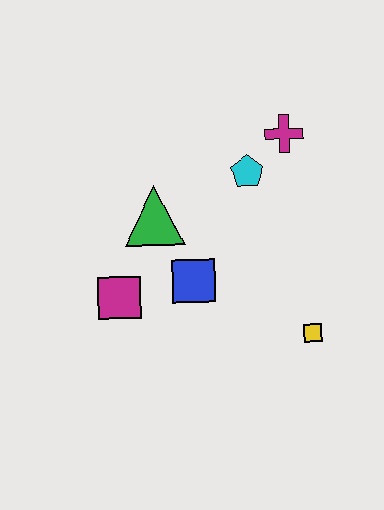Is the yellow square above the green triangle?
No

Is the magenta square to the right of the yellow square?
No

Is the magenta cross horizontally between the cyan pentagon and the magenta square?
No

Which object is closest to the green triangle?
The blue square is closest to the green triangle.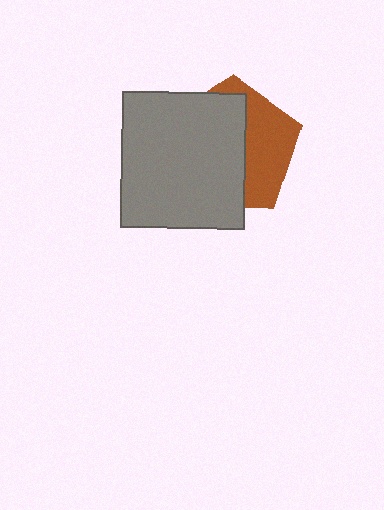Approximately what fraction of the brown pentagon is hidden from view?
Roughly 61% of the brown pentagon is hidden behind the gray rectangle.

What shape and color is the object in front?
The object in front is a gray rectangle.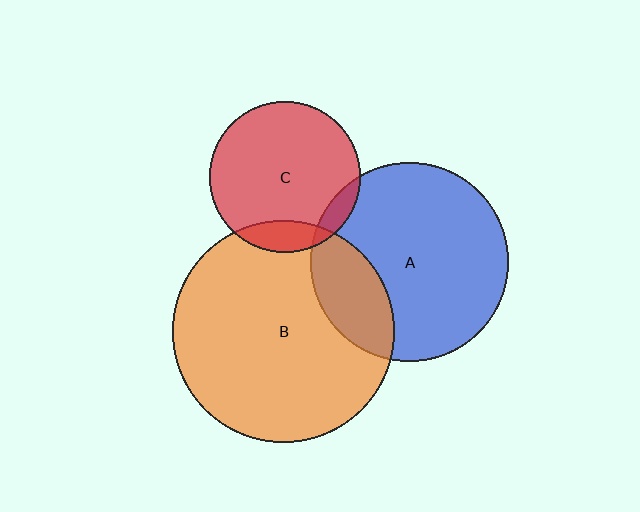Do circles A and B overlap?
Yes.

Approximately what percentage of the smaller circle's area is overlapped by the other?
Approximately 25%.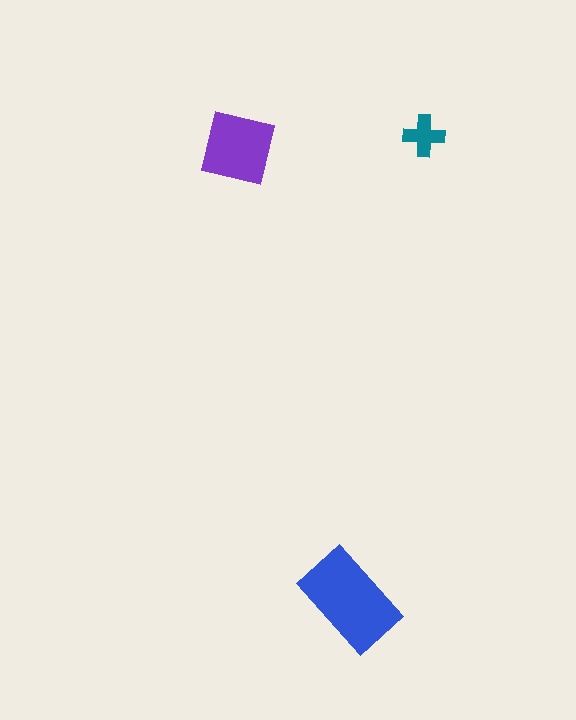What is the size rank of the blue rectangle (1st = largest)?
1st.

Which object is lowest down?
The blue rectangle is bottommost.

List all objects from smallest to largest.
The teal cross, the purple square, the blue rectangle.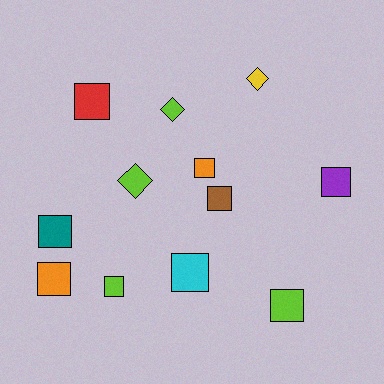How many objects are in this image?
There are 12 objects.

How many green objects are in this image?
There are no green objects.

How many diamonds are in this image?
There are 3 diamonds.